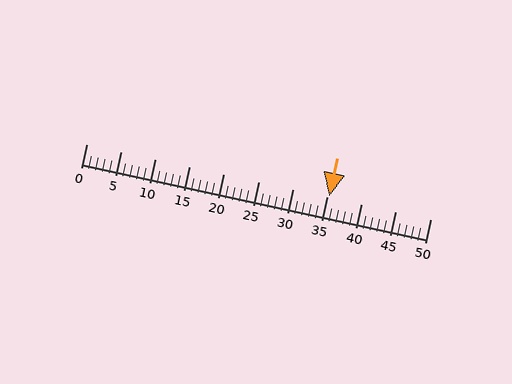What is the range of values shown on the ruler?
The ruler shows values from 0 to 50.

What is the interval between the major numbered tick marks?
The major tick marks are spaced 5 units apart.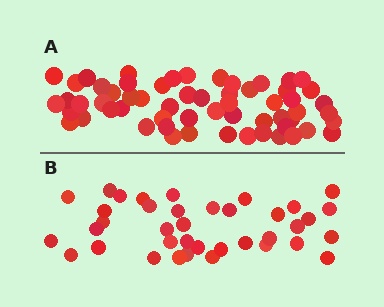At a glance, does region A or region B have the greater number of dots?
Region A (the top region) has more dots.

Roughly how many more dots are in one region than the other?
Region A has approximately 20 more dots than region B.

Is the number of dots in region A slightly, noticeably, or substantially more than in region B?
Region A has substantially more. The ratio is roughly 1.6 to 1.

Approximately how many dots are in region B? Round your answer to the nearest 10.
About 40 dots. (The exact count is 38, which rounds to 40.)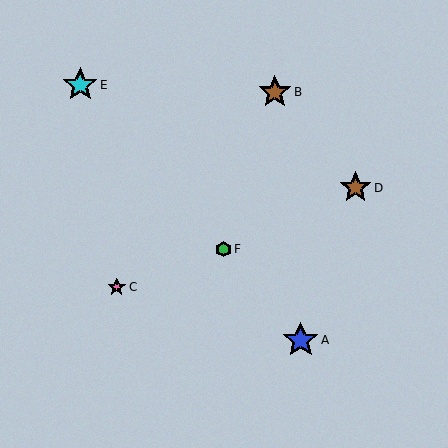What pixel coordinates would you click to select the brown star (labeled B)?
Click at (275, 92) to select the brown star B.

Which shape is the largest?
The blue star (labeled A) is the largest.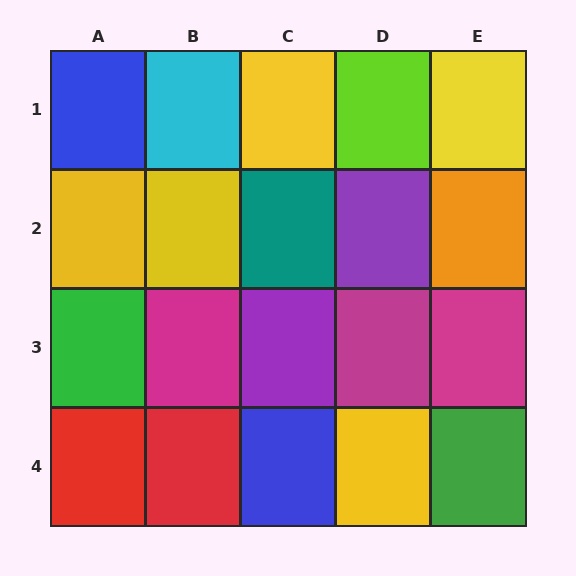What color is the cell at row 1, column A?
Blue.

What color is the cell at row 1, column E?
Yellow.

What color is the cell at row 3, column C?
Purple.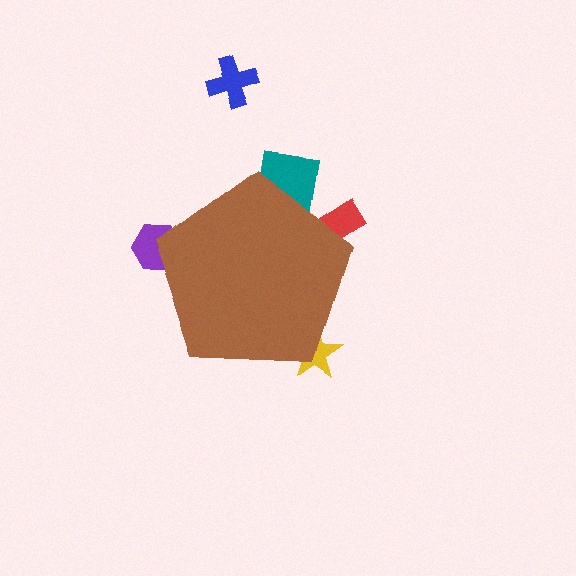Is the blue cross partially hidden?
No, the blue cross is fully visible.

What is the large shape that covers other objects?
A brown pentagon.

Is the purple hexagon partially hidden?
Yes, the purple hexagon is partially hidden behind the brown pentagon.